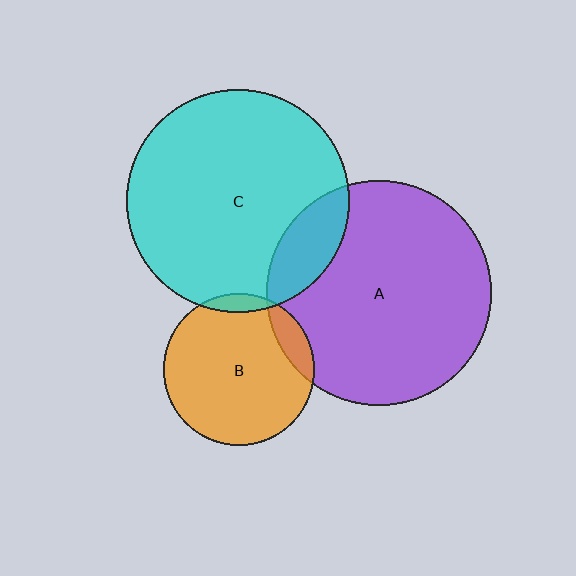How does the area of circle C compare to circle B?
Approximately 2.2 times.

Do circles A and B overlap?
Yes.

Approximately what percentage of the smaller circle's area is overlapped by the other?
Approximately 10%.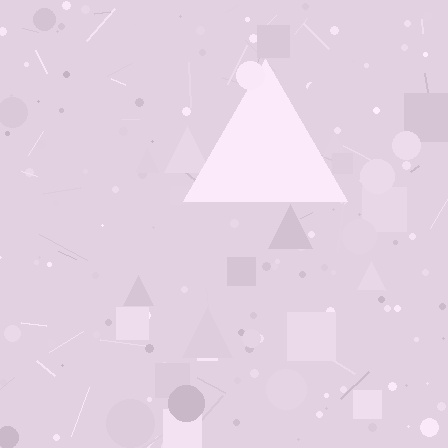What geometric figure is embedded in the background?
A triangle is embedded in the background.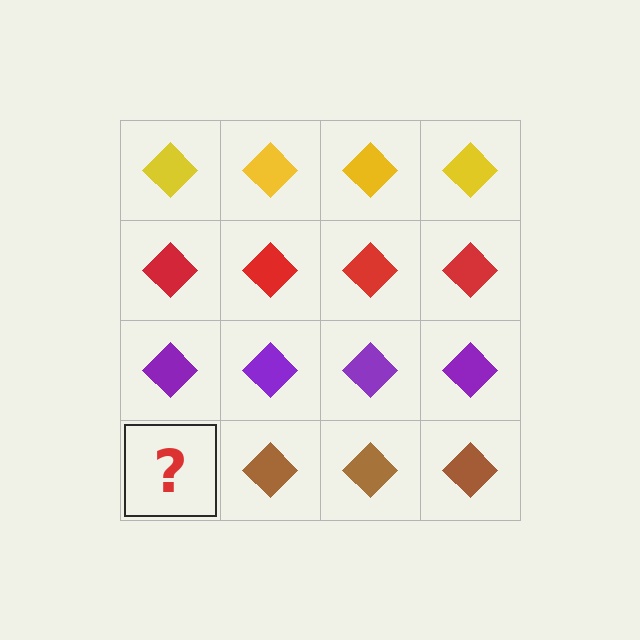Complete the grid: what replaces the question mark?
The question mark should be replaced with a brown diamond.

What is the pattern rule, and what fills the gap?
The rule is that each row has a consistent color. The gap should be filled with a brown diamond.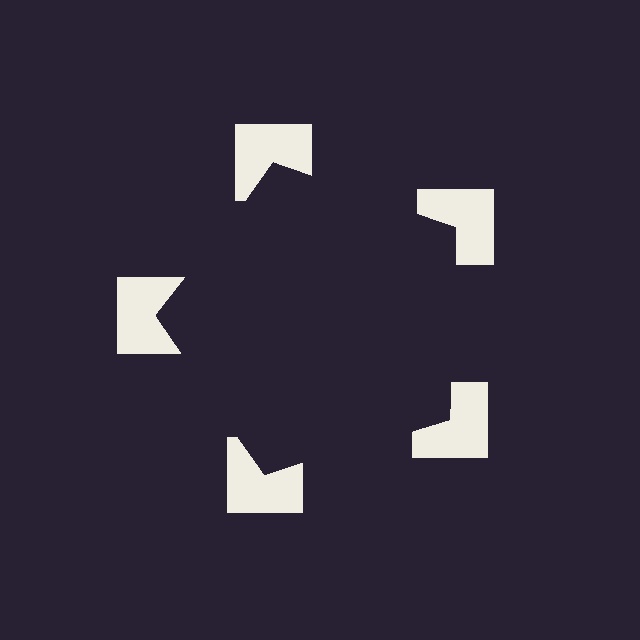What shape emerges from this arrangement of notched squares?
An illusory pentagon — its edges are inferred from the aligned wedge cuts in the notched squares, not physically drawn.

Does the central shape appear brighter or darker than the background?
It typically appears slightly darker than the background, even though no actual brightness change is drawn.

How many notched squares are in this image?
There are 5 — one at each vertex of the illusory pentagon.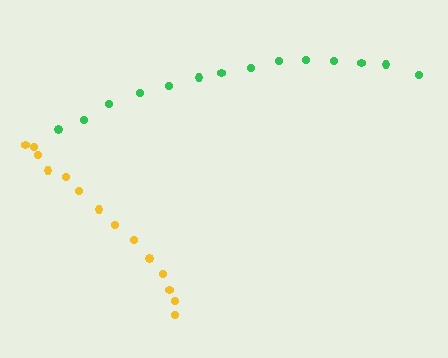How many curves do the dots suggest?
There are 2 distinct paths.